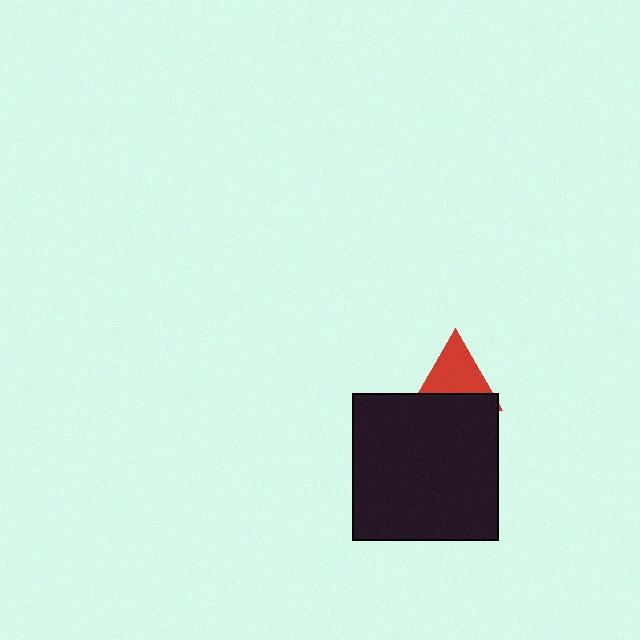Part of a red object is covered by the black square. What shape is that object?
It is a triangle.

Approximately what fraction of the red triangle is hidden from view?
Roughly 38% of the red triangle is hidden behind the black square.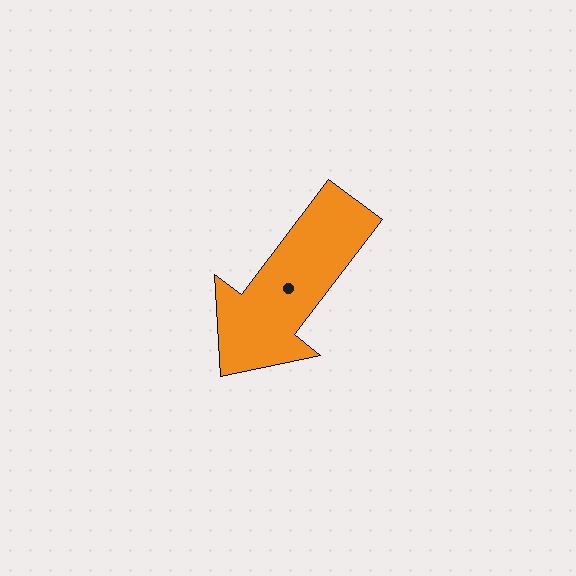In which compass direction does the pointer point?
Southwest.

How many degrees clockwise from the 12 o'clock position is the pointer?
Approximately 217 degrees.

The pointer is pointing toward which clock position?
Roughly 7 o'clock.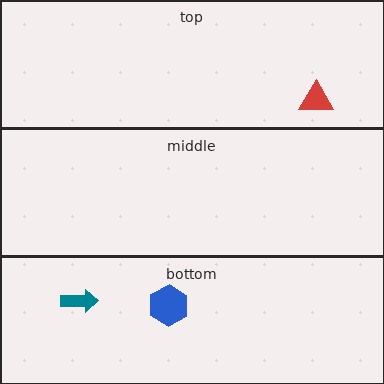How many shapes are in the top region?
1.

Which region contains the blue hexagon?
The bottom region.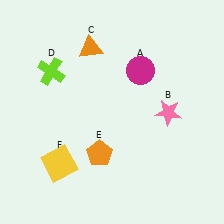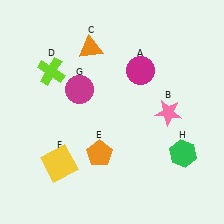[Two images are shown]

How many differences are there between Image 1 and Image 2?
There are 2 differences between the two images.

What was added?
A magenta circle (G), a green hexagon (H) were added in Image 2.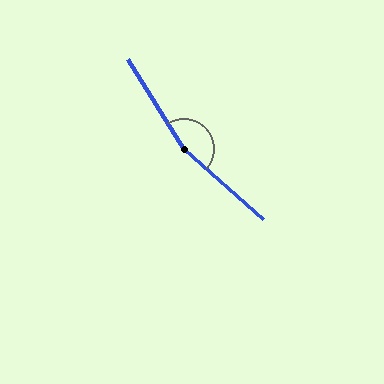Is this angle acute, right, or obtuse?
It is obtuse.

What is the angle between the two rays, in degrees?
Approximately 163 degrees.